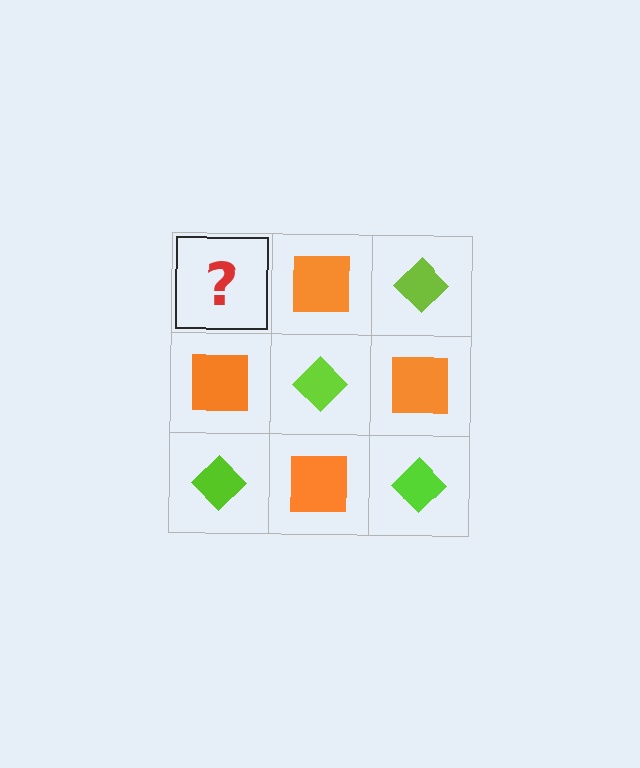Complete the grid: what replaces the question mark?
The question mark should be replaced with a lime diamond.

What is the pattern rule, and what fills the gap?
The rule is that it alternates lime diamond and orange square in a checkerboard pattern. The gap should be filled with a lime diamond.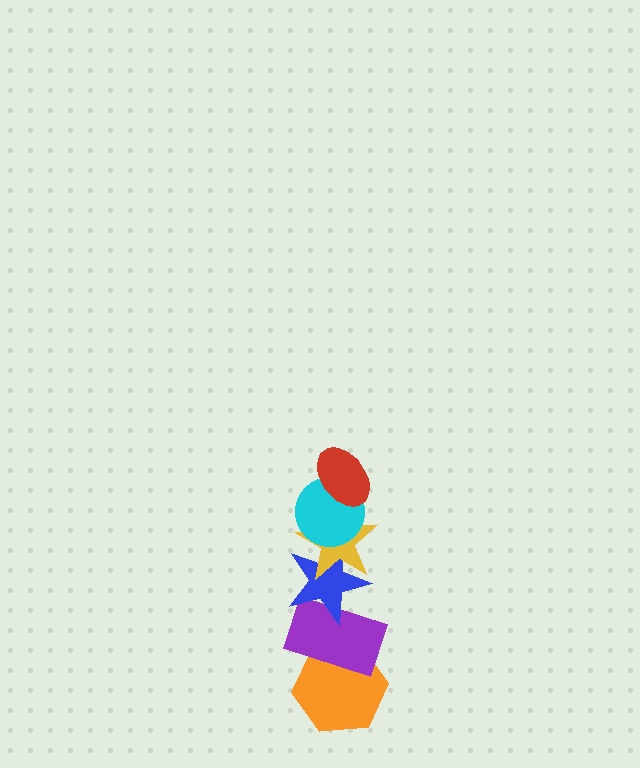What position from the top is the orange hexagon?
The orange hexagon is 6th from the top.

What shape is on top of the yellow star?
The cyan circle is on top of the yellow star.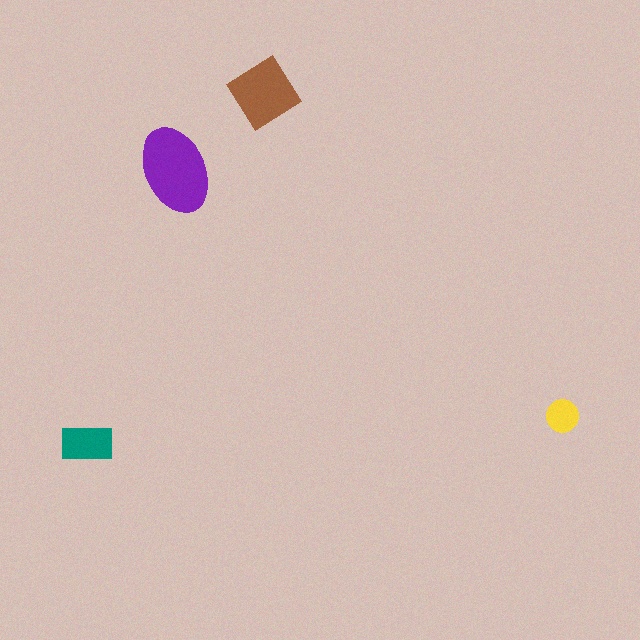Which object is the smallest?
The yellow circle.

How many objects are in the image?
There are 4 objects in the image.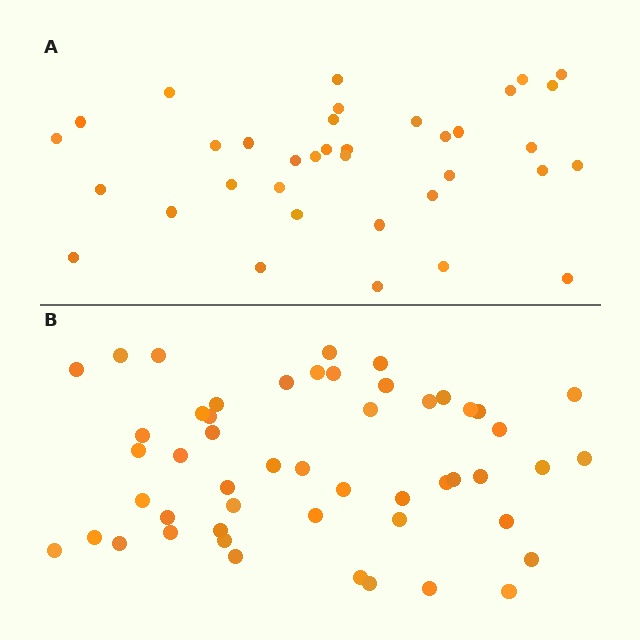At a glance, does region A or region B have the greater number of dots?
Region B (the bottom region) has more dots.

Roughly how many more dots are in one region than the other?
Region B has approximately 15 more dots than region A.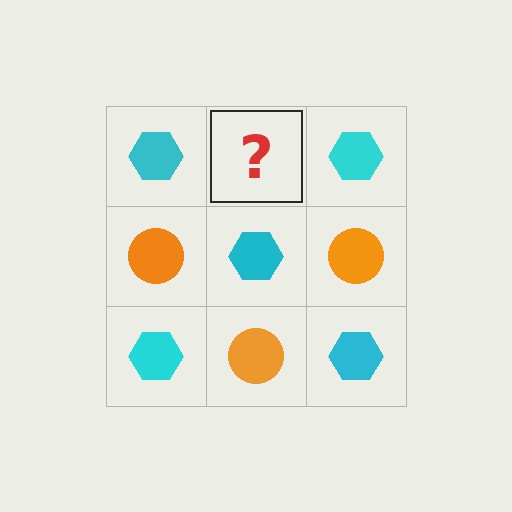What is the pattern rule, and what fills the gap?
The rule is that it alternates cyan hexagon and orange circle in a checkerboard pattern. The gap should be filled with an orange circle.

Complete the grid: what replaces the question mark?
The question mark should be replaced with an orange circle.